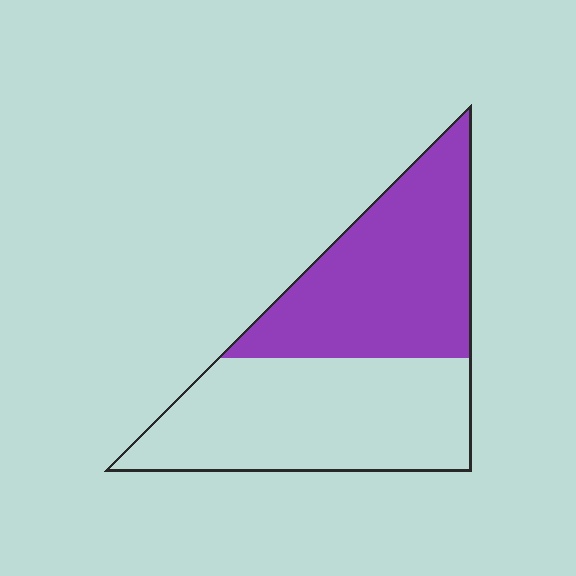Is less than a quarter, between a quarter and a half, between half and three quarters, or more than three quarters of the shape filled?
Between a quarter and a half.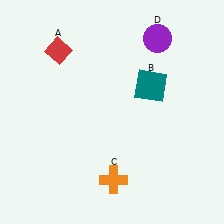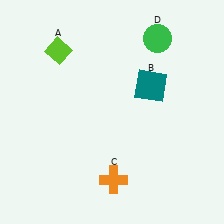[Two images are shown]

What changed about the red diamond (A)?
In Image 1, A is red. In Image 2, it changed to lime.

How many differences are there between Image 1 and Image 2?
There are 2 differences between the two images.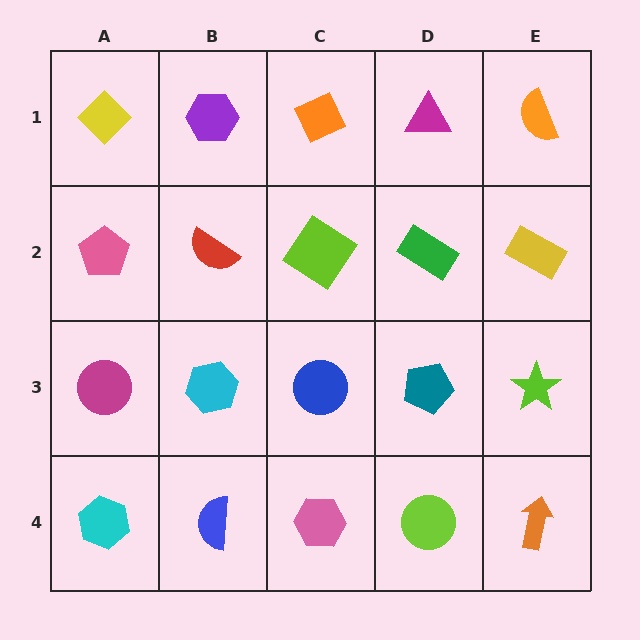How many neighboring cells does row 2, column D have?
4.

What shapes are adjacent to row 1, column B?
A red semicircle (row 2, column B), a yellow diamond (row 1, column A), an orange diamond (row 1, column C).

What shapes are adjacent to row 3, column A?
A pink pentagon (row 2, column A), a cyan hexagon (row 4, column A), a cyan hexagon (row 3, column B).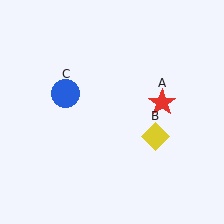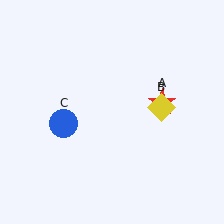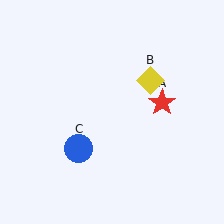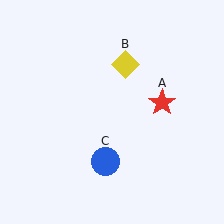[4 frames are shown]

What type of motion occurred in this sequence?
The yellow diamond (object B), blue circle (object C) rotated counterclockwise around the center of the scene.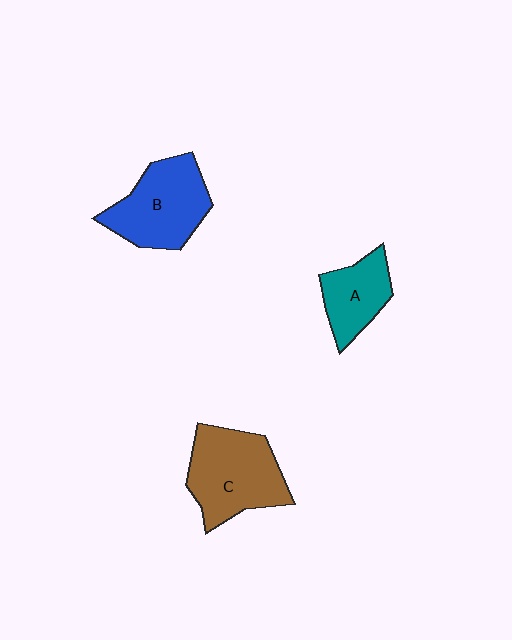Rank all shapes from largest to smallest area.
From largest to smallest: C (brown), B (blue), A (teal).